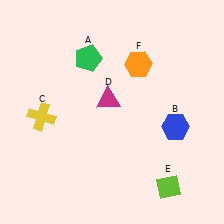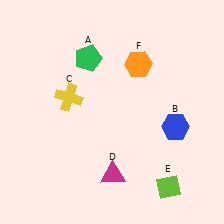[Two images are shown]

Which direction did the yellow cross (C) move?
The yellow cross (C) moved right.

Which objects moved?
The objects that moved are: the yellow cross (C), the magenta triangle (D).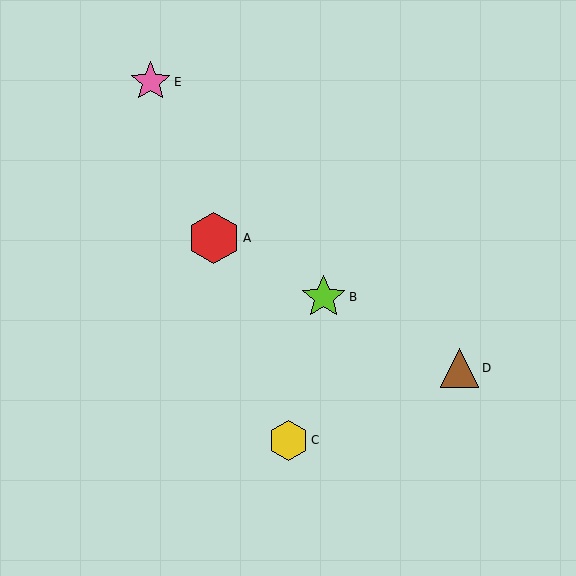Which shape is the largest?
The red hexagon (labeled A) is the largest.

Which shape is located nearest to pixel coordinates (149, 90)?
The pink star (labeled E) at (151, 82) is nearest to that location.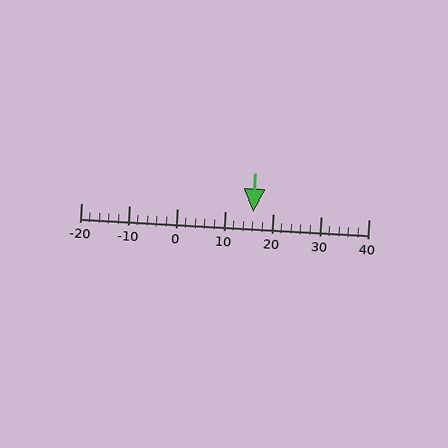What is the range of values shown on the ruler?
The ruler shows values from -20 to 40.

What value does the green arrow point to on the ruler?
The green arrow points to approximately 16.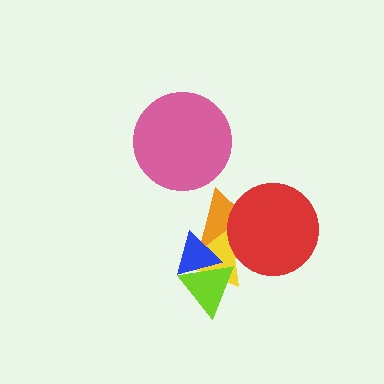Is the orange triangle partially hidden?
Yes, it is partially covered by another shape.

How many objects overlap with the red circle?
2 objects overlap with the red circle.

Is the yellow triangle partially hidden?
Yes, it is partially covered by another shape.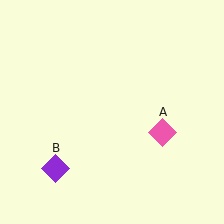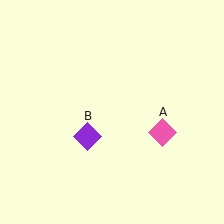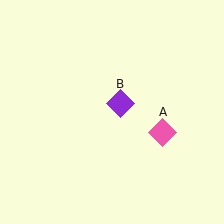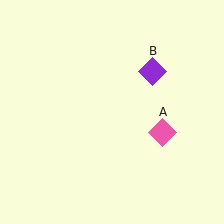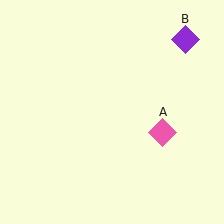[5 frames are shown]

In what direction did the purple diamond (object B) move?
The purple diamond (object B) moved up and to the right.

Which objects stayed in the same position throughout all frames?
Pink diamond (object A) remained stationary.